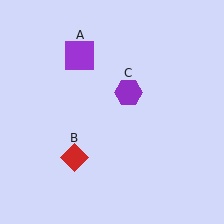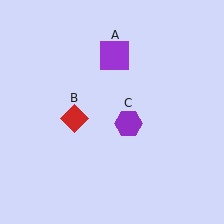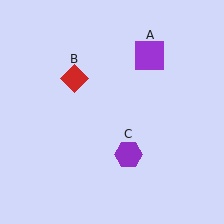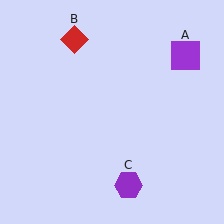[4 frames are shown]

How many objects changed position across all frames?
3 objects changed position: purple square (object A), red diamond (object B), purple hexagon (object C).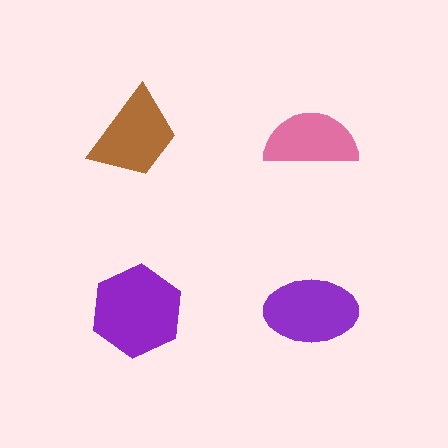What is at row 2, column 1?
A purple hexagon.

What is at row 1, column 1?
A brown trapezoid.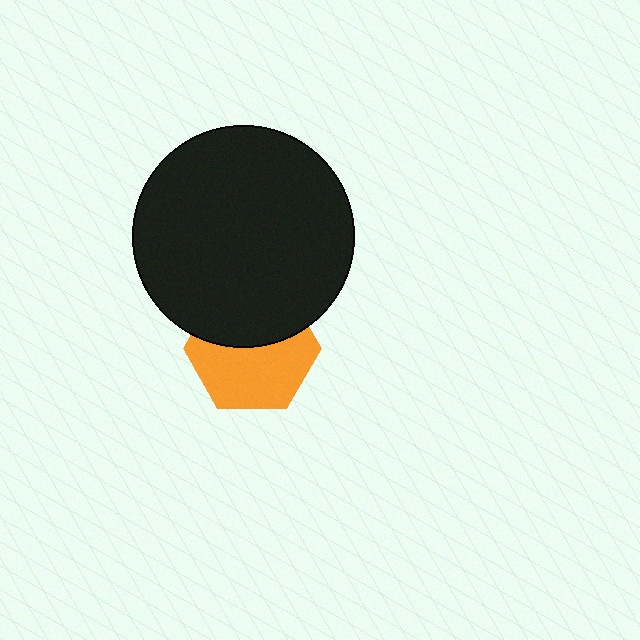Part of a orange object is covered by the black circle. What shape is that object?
It is a hexagon.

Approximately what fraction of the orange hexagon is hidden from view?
Roughly 42% of the orange hexagon is hidden behind the black circle.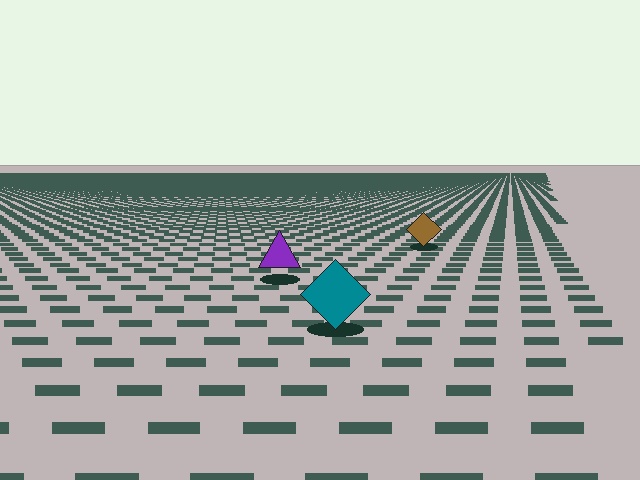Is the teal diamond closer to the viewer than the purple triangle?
Yes. The teal diamond is closer — you can tell from the texture gradient: the ground texture is coarser near it.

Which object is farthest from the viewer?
The brown diamond is farthest from the viewer. It appears smaller and the ground texture around it is denser.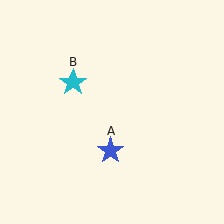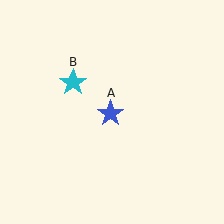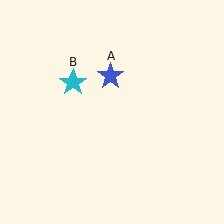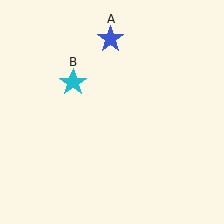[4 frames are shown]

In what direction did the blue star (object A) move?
The blue star (object A) moved up.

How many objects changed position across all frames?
1 object changed position: blue star (object A).